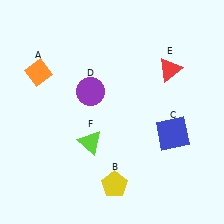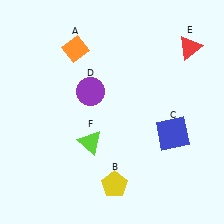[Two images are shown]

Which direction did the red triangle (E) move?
The red triangle (E) moved up.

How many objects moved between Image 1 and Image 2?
2 objects moved between the two images.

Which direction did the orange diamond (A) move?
The orange diamond (A) moved right.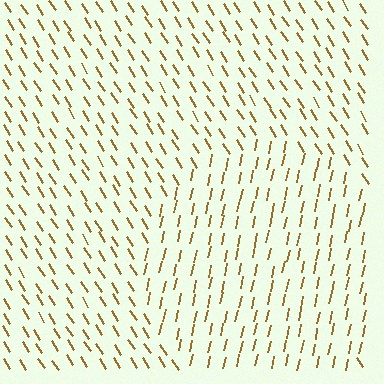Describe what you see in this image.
The image is filled with small brown line segments. A circle region in the image has lines oriented differently from the surrounding lines, creating a visible texture boundary.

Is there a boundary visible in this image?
Yes, there is a texture boundary formed by a change in line orientation.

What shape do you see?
I see a circle.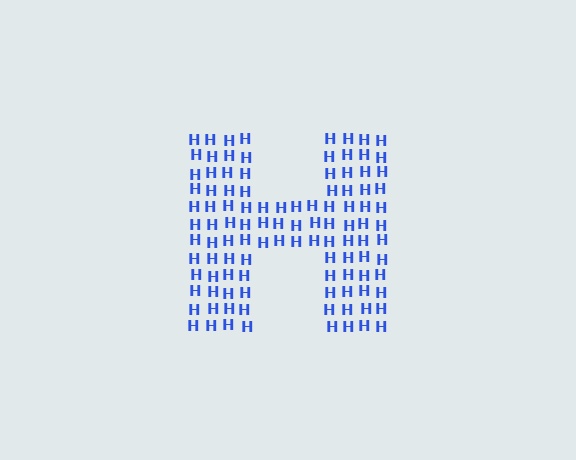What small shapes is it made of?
It is made of small letter H's.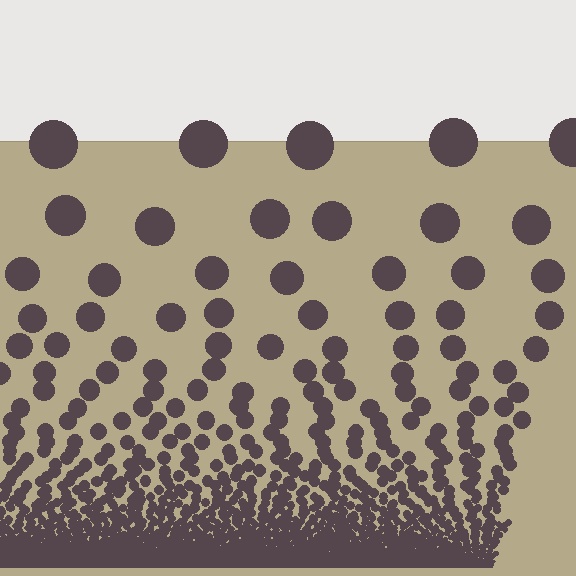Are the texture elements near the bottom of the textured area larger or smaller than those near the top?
Smaller. The gradient is inverted — elements near the bottom are smaller and denser.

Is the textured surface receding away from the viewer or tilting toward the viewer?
The surface appears to tilt toward the viewer. Texture elements get larger and sparser toward the top.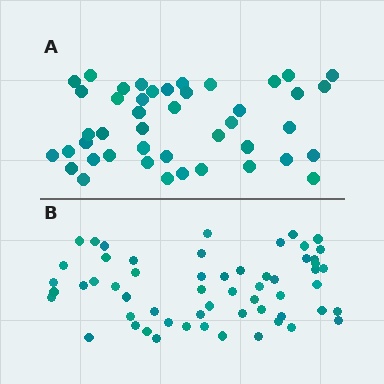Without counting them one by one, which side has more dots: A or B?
Region B (the bottom region) has more dots.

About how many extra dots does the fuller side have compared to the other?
Region B has approximately 15 more dots than region A.